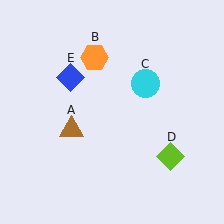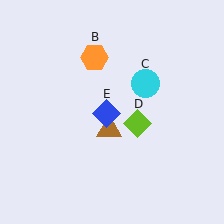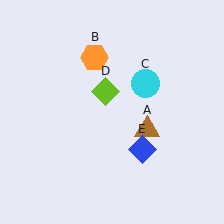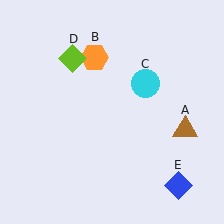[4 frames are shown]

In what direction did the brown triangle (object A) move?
The brown triangle (object A) moved right.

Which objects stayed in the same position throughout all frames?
Orange hexagon (object B) and cyan circle (object C) remained stationary.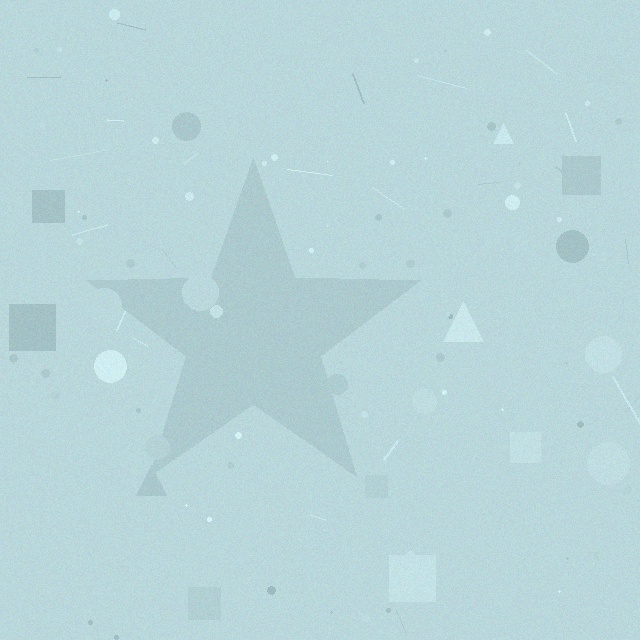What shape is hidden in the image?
A star is hidden in the image.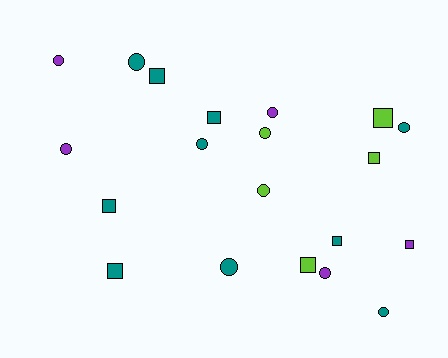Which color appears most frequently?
Teal, with 10 objects.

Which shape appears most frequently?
Circle, with 11 objects.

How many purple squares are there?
There is 1 purple square.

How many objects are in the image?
There are 20 objects.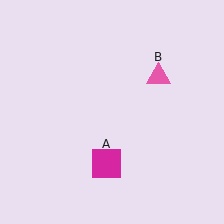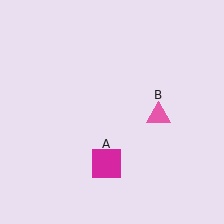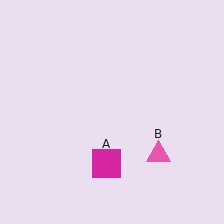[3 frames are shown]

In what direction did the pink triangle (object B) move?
The pink triangle (object B) moved down.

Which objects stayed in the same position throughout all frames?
Magenta square (object A) remained stationary.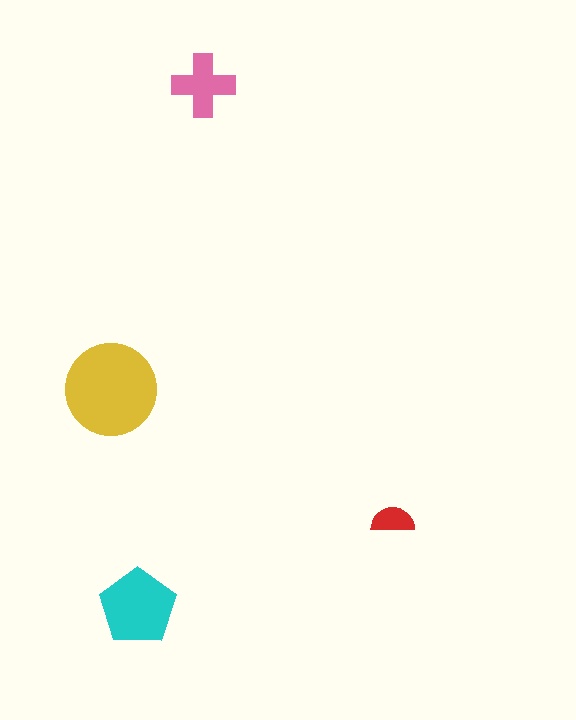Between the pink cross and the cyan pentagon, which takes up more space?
The cyan pentagon.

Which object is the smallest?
The red semicircle.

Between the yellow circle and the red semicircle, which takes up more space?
The yellow circle.